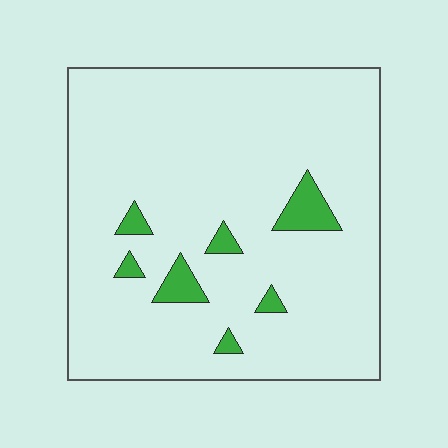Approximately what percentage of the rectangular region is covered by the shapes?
Approximately 5%.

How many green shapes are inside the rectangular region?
7.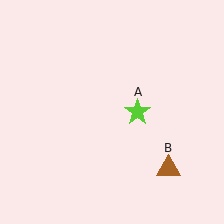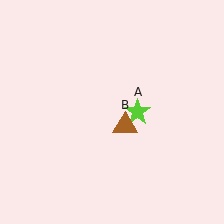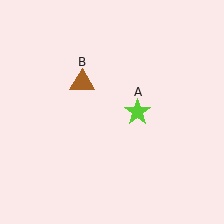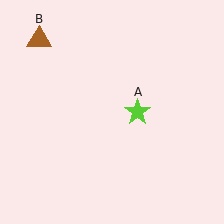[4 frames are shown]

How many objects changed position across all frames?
1 object changed position: brown triangle (object B).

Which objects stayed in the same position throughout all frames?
Lime star (object A) remained stationary.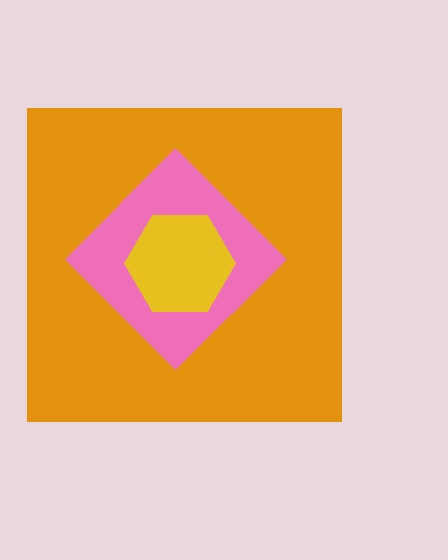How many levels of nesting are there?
3.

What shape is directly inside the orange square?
The pink diamond.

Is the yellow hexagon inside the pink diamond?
Yes.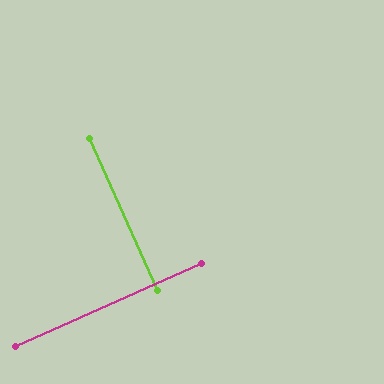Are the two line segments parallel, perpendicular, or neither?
Perpendicular — they meet at approximately 90°.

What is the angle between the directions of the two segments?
Approximately 90 degrees.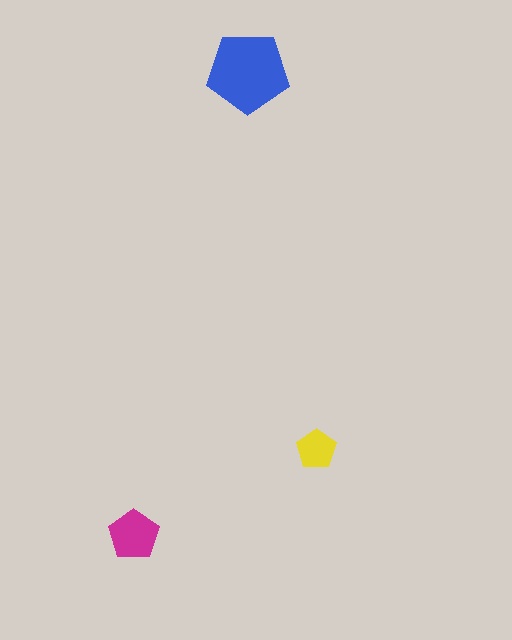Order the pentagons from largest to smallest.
the blue one, the magenta one, the yellow one.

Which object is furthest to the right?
The yellow pentagon is rightmost.